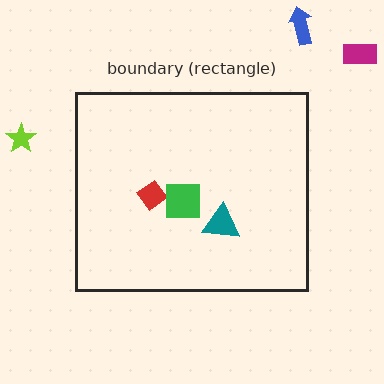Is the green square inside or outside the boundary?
Inside.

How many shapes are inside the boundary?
3 inside, 3 outside.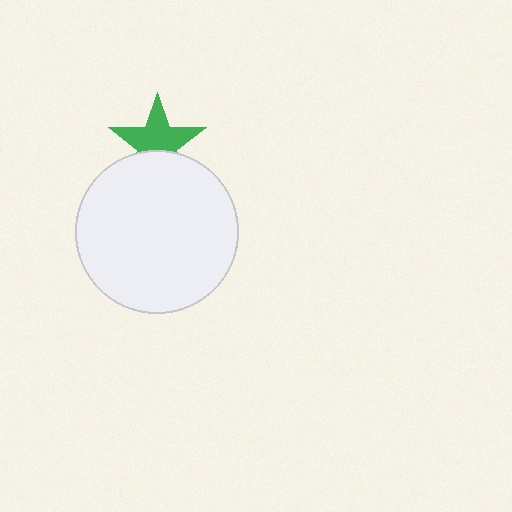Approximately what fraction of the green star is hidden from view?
Roughly 36% of the green star is hidden behind the white circle.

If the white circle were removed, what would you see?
You would see the complete green star.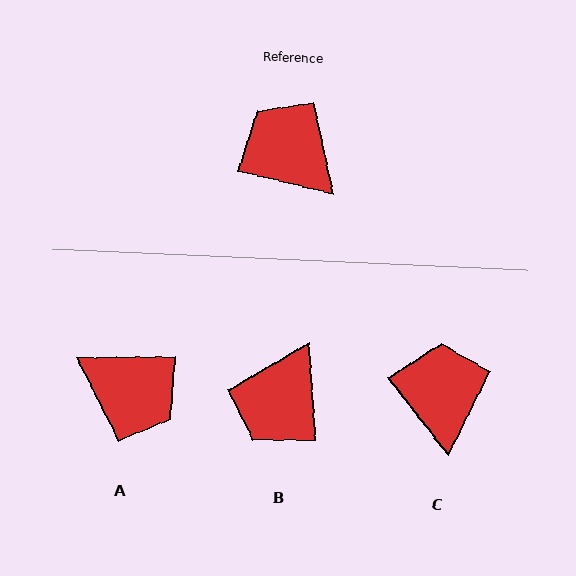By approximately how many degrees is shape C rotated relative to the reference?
Approximately 38 degrees clockwise.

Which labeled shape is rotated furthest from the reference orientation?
A, about 166 degrees away.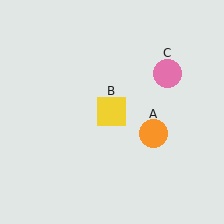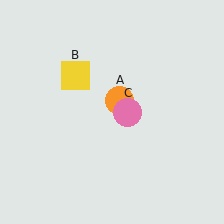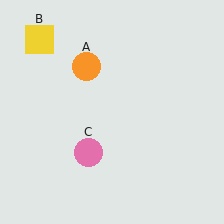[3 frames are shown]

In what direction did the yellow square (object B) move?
The yellow square (object B) moved up and to the left.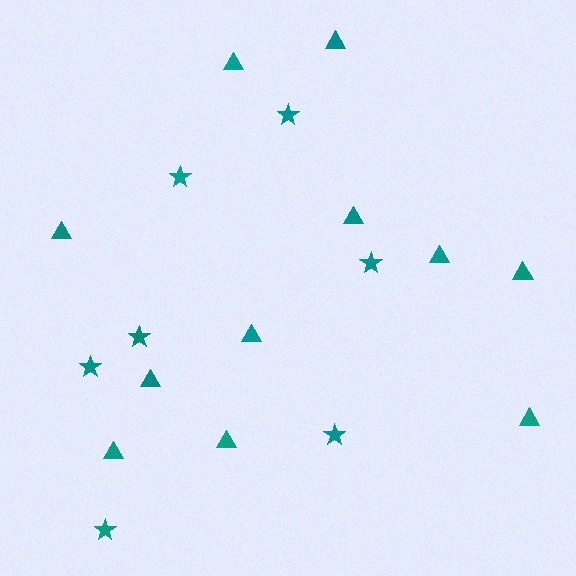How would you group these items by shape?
There are 2 groups: one group of triangles (11) and one group of stars (7).